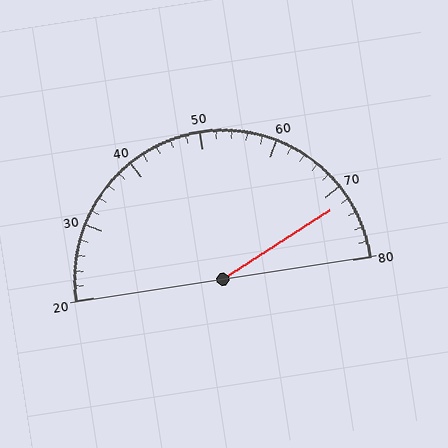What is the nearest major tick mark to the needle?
The nearest major tick mark is 70.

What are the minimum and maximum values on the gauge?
The gauge ranges from 20 to 80.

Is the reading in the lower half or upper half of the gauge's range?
The reading is in the upper half of the range (20 to 80).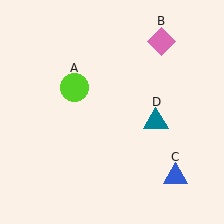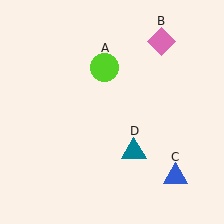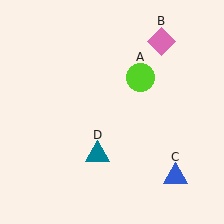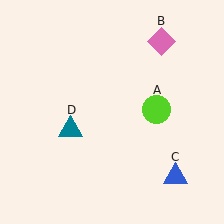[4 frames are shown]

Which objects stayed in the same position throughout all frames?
Pink diamond (object B) and blue triangle (object C) remained stationary.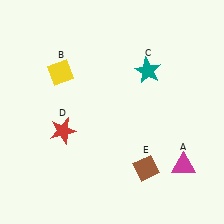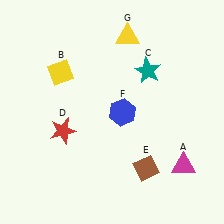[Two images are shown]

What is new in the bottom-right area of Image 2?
A blue hexagon (F) was added in the bottom-right area of Image 2.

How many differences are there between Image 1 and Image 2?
There are 2 differences between the two images.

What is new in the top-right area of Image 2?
A yellow triangle (G) was added in the top-right area of Image 2.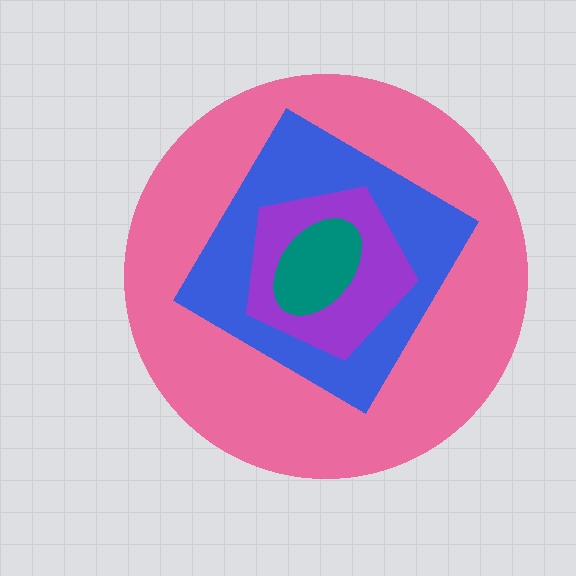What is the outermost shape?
The pink circle.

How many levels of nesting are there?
4.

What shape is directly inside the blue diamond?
The purple pentagon.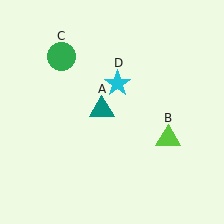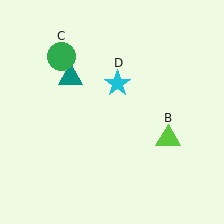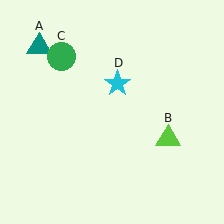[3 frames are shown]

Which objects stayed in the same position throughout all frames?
Lime triangle (object B) and green circle (object C) and cyan star (object D) remained stationary.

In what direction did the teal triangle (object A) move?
The teal triangle (object A) moved up and to the left.